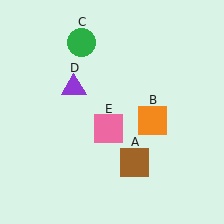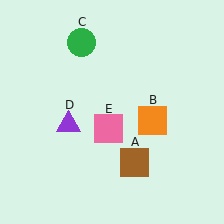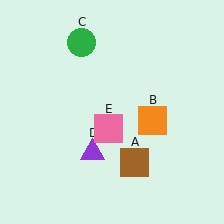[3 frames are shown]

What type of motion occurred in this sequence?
The purple triangle (object D) rotated counterclockwise around the center of the scene.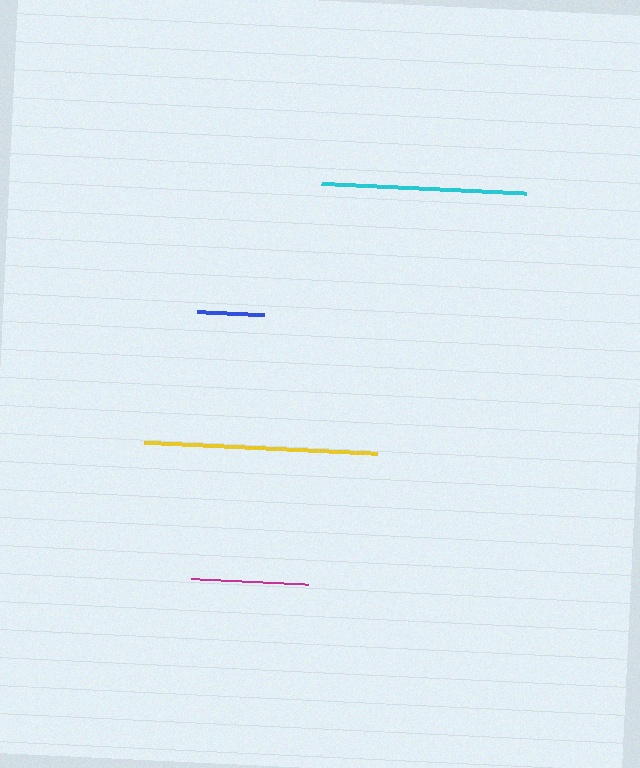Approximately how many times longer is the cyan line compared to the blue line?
The cyan line is approximately 3.1 times the length of the blue line.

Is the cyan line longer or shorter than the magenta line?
The cyan line is longer than the magenta line.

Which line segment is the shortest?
The blue line is the shortest at approximately 67 pixels.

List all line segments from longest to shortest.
From longest to shortest: yellow, cyan, magenta, blue.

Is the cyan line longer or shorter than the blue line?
The cyan line is longer than the blue line.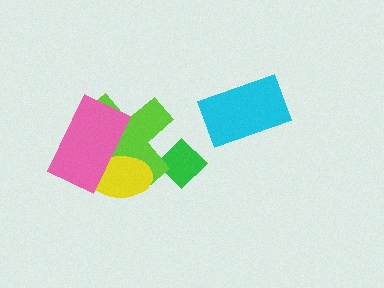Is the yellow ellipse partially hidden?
Yes, it is partially covered by another shape.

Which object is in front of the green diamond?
The lime cross is in front of the green diamond.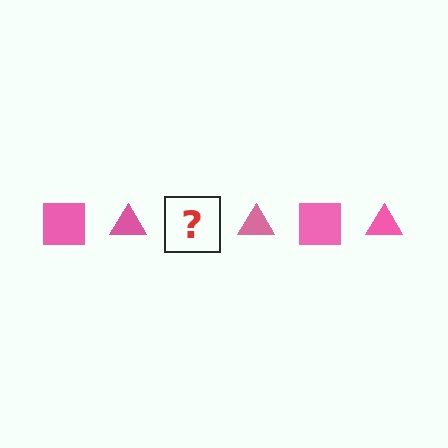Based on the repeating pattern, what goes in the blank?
The blank should be a pink square.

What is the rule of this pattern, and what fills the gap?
The rule is that the pattern cycles through square, triangle shapes in pink. The gap should be filled with a pink square.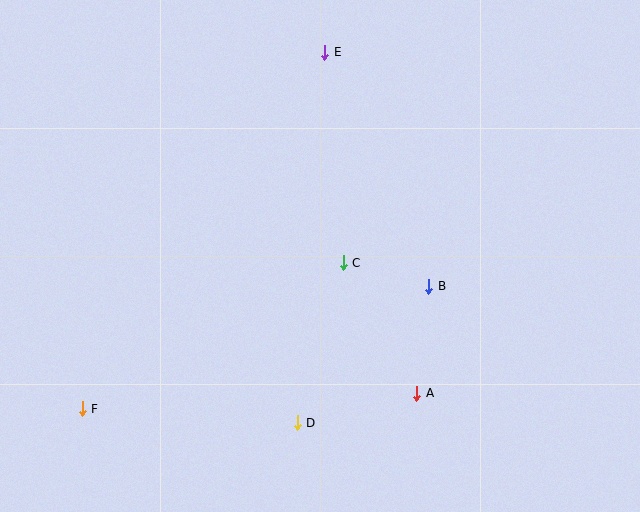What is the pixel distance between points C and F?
The distance between C and F is 299 pixels.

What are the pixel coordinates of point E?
Point E is at (325, 52).